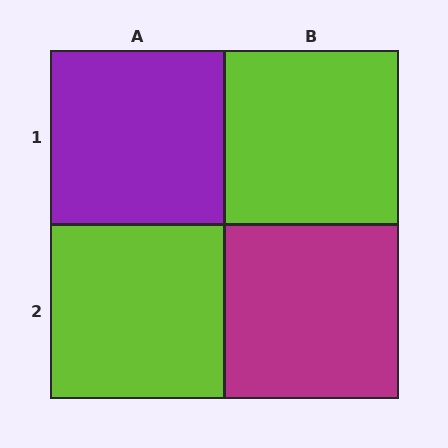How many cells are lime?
2 cells are lime.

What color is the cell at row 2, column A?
Lime.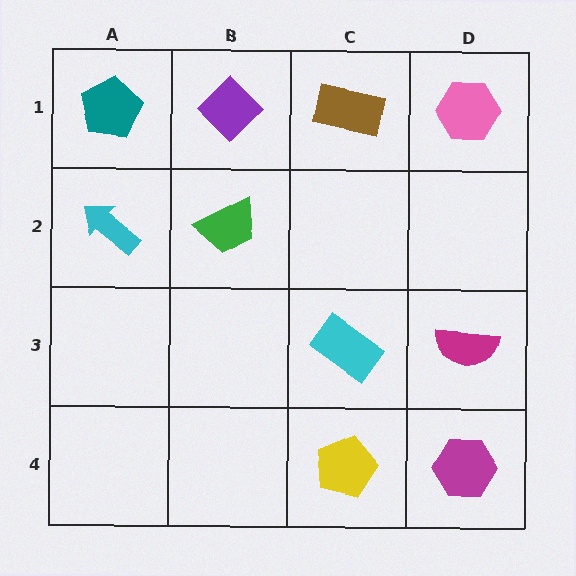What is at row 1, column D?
A pink hexagon.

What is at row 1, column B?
A purple diamond.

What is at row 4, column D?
A magenta hexagon.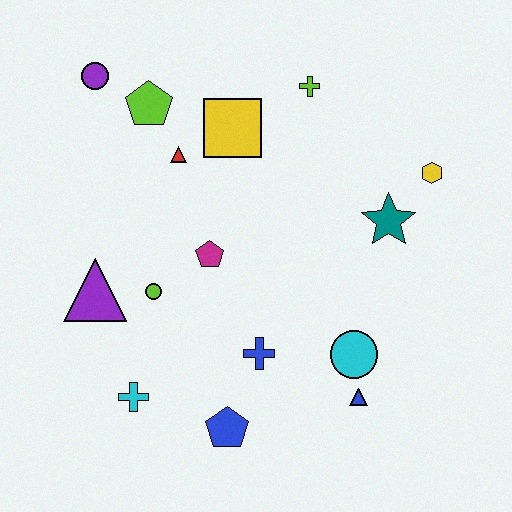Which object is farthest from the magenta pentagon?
The yellow hexagon is farthest from the magenta pentagon.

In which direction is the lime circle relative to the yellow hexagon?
The lime circle is to the left of the yellow hexagon.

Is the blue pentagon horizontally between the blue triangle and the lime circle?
Yes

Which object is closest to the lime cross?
The yellow square is closest to the lime cross.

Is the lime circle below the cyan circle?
No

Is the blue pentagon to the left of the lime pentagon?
No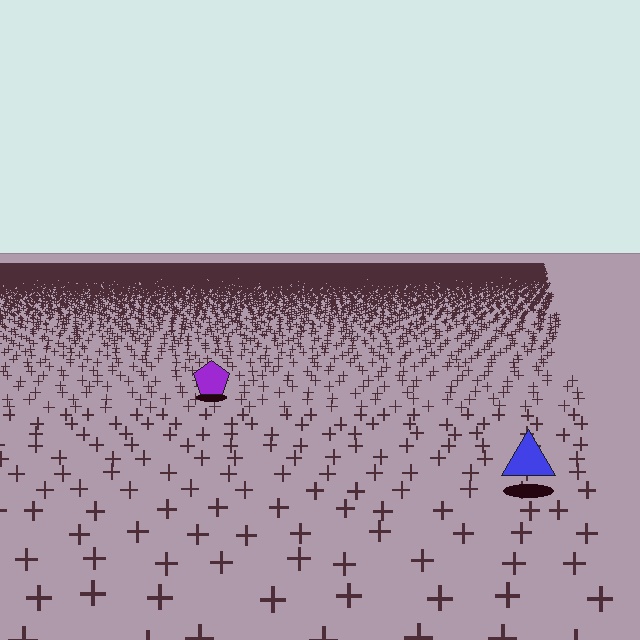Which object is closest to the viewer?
The blue triangle is closest. The texture marks near it are larger and more spread out.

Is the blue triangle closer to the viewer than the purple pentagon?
Yes. The blue triangle is closer — you can tell from the texture gradient: the ground texture is coarser near it.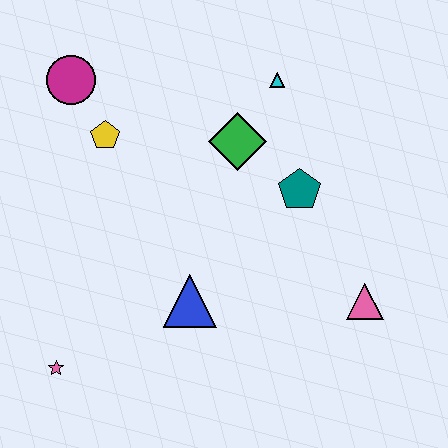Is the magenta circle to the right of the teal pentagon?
No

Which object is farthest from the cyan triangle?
The pink star is farthest from the cyan triangle.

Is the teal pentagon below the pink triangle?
No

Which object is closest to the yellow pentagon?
The magenta circle is closest to the yellow pentagon.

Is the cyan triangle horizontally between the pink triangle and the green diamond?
Yes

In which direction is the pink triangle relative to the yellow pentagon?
The pink triangle is to the right of the yellow pentagon.